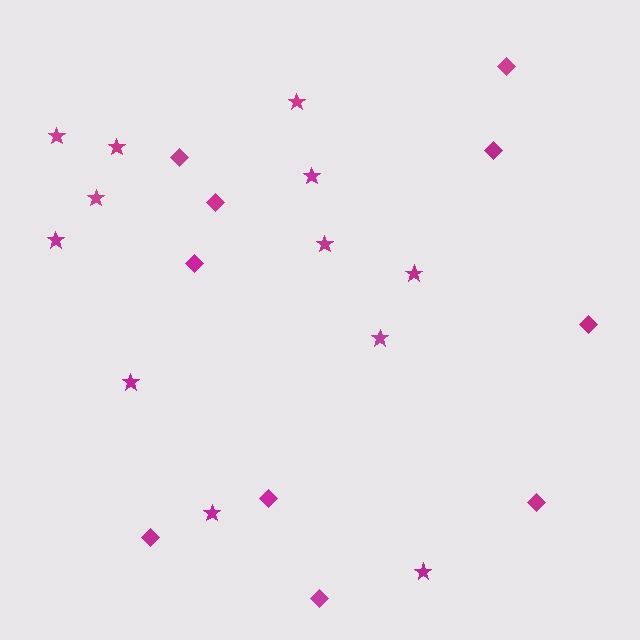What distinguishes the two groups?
There are 2 groups: one group of diamonds (10) and one group of stars (12).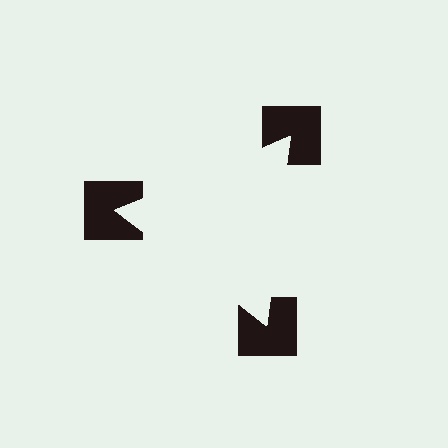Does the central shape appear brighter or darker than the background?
It typically appears slightly brighter than the background, even though no actual brightness change is drawn.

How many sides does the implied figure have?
3 sides.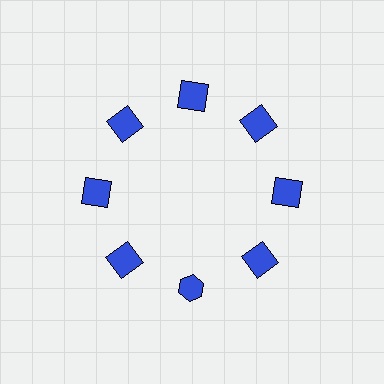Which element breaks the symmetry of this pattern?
The blue hexagon at roughly the 6 o'clock position breaks the symmetry. All other shapes are blue squares.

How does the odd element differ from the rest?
It has a different shape: hexagon instead of square.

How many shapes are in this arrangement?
There are 8 shapes arranged in a ring pattern.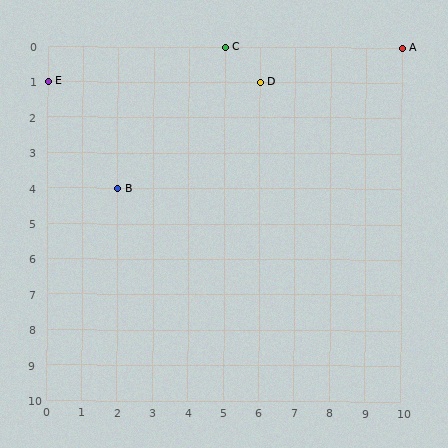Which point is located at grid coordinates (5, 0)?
Point C is at (5, 0).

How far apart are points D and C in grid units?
Points D and C are 1 column and 1 row apart (about 1.4 grid units diagonally).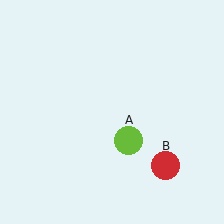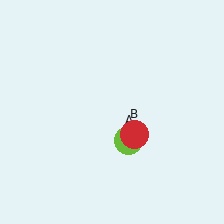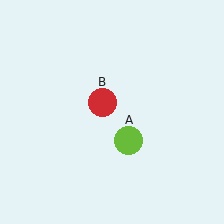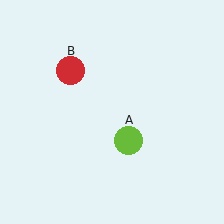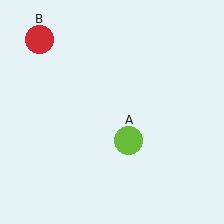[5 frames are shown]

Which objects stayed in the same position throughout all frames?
Lime circle (object A) remained stationary.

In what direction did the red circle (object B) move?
The red circle (object B) moved up and to the left.